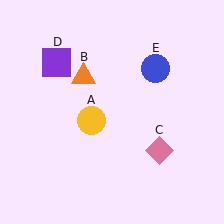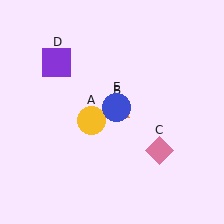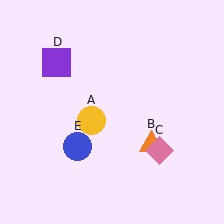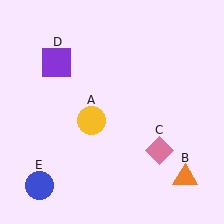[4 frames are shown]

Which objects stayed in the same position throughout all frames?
Yellow circle (object A) and pink diamond (object C) and purple square (object D) remained stationary.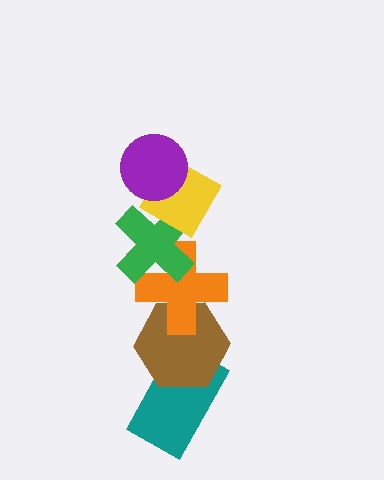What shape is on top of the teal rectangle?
The brown hexagon is on top of the teal rectangle.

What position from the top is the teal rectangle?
The teal rectangle is 6th from the top.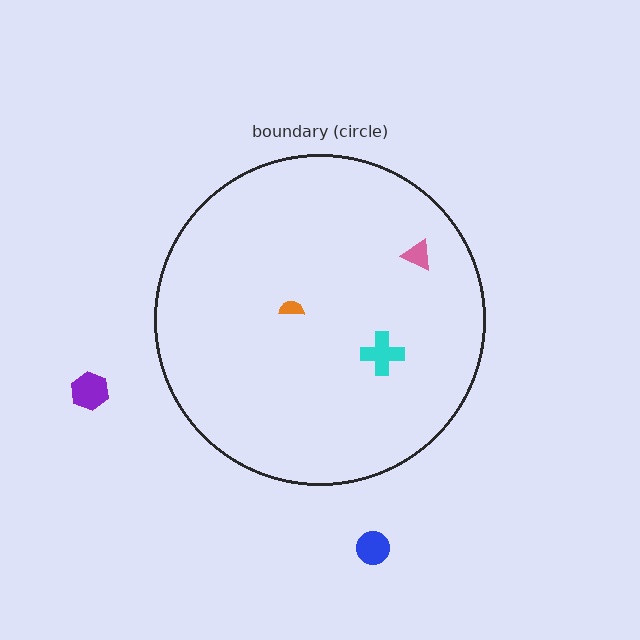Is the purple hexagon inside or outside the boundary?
Outside.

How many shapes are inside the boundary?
3 inside, 2 outside.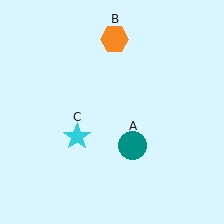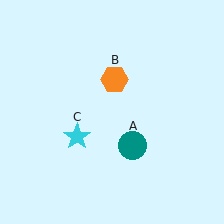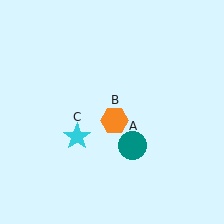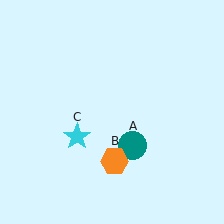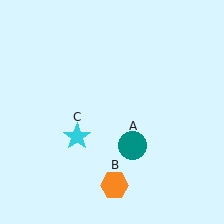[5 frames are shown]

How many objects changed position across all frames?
1 object changed position: orange hexagon (object B).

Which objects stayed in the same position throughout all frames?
Teal circle (object A) and cyan star (object C) remained stationary.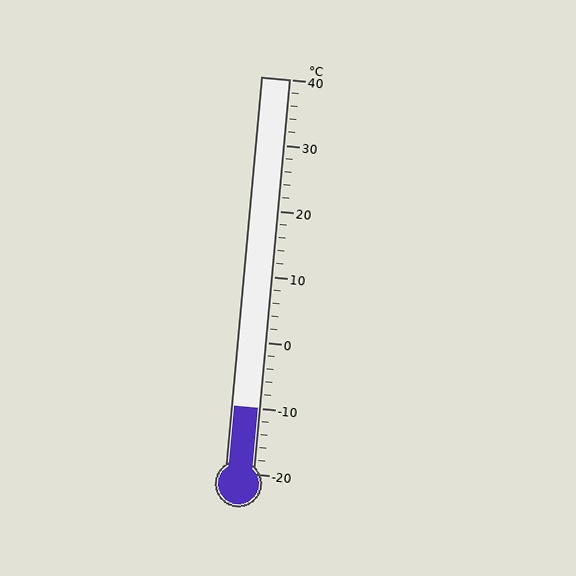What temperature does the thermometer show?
The thermometer shows approximately -10°C.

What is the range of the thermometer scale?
The thermometer scale ranges from -20°C to 40°C.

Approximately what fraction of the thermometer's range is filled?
The thermometer is filled to approximately 15% of its range.